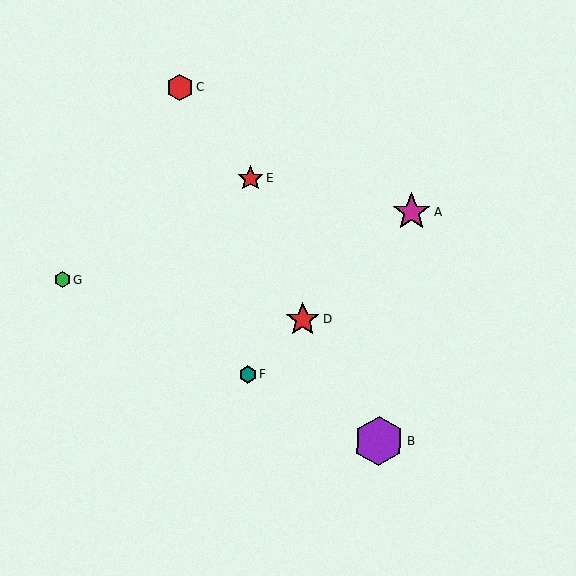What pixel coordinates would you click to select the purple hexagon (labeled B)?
Click at (379, 441) to select the purple hexagon B.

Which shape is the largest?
The purple hexagon (labeled B) is the largest.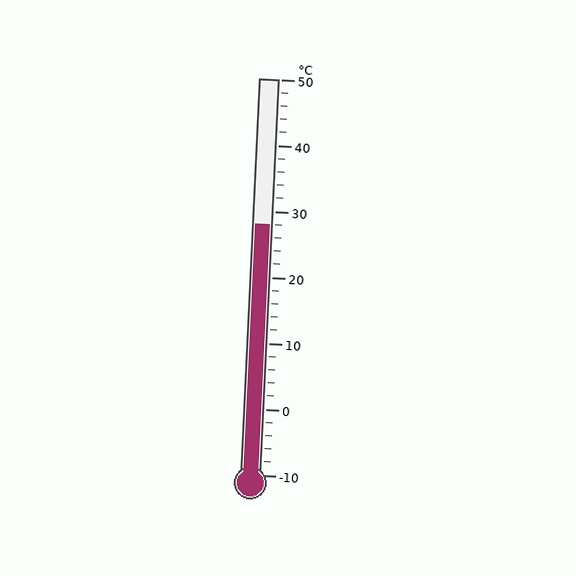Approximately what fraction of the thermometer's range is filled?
The thermometer is filled to approximately 65% of its range.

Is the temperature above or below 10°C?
The temperature is above 10°C.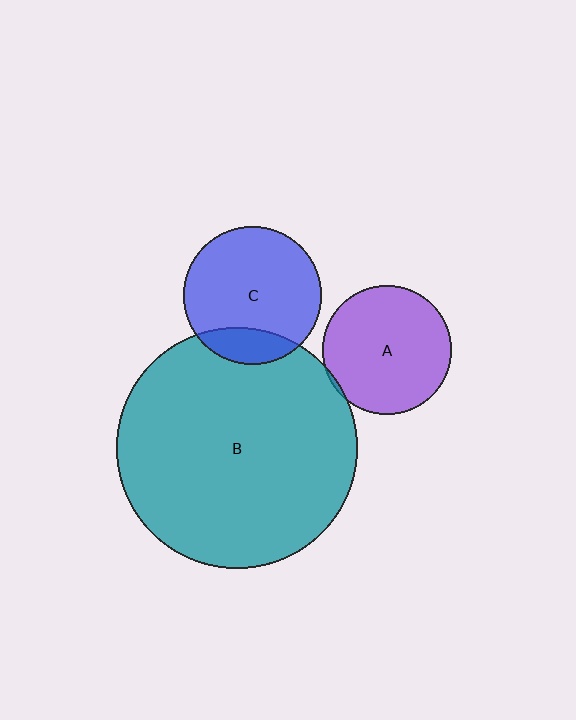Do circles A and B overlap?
Yes.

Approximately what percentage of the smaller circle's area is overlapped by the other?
Approximately 5%.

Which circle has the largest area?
Circle B (teal).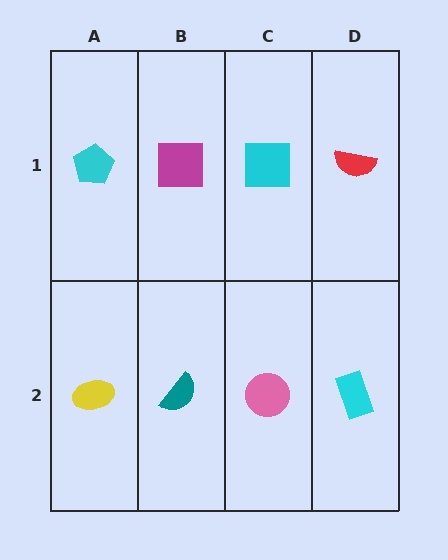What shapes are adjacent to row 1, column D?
A cyan rectangle (row 2, column D), a cyan square (row 1, column C).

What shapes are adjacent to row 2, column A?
A cyan pentagon (row 1, column A), a teal semicircle (row 2, column B).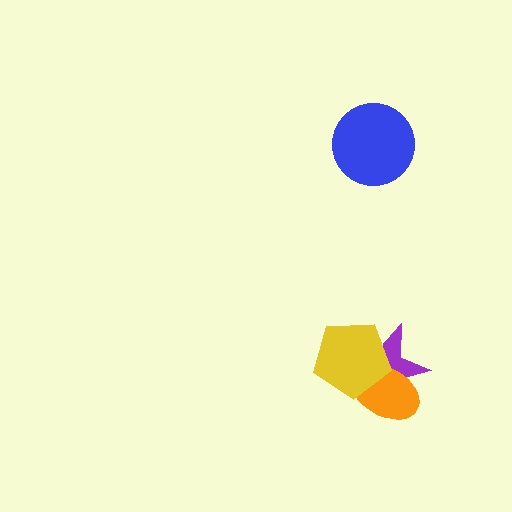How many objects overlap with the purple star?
2 objects overlap with the purple star.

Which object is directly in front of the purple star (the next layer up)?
The orange ellipse is directly in front of the purple star.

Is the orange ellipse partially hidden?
Yes, it is partially covered by another shape.